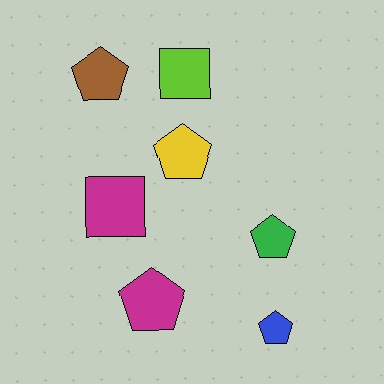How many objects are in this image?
There are 7 objects.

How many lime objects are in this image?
There is 1 lime object.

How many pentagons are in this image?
There are 5 pentagons.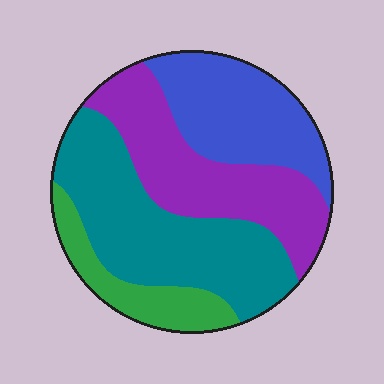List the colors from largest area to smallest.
From largest to smallest: teal, purple, blue, green.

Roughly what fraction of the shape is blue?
Blue takes up less than a quarter of the shape.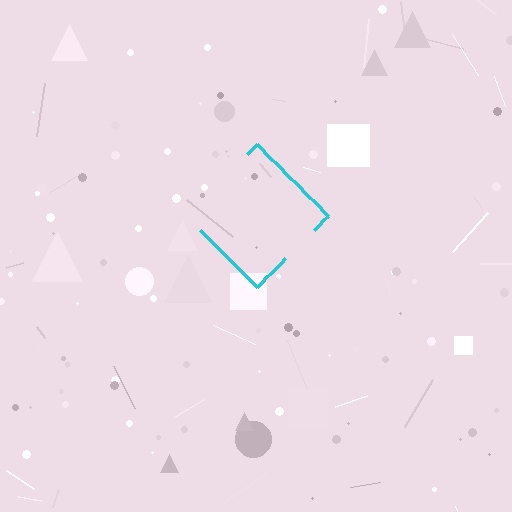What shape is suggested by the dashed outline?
The dashed outline suggests a diamond.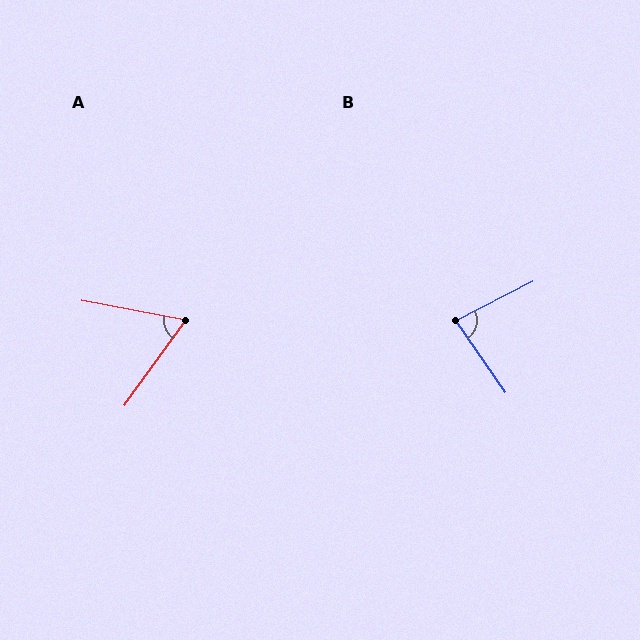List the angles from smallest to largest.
A (65°), B (82°).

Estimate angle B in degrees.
Approximately 82 degrees.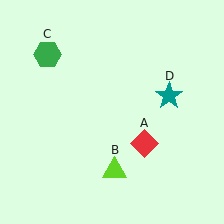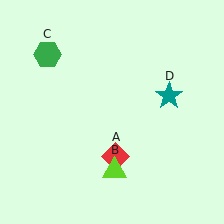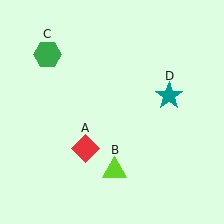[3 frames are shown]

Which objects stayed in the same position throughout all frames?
Lime triangle (object B) and green hexagon (object C) and teal star (object D) remained stationary.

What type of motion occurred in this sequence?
The red diamond (object A) rotated clockwise around the center of the scene.